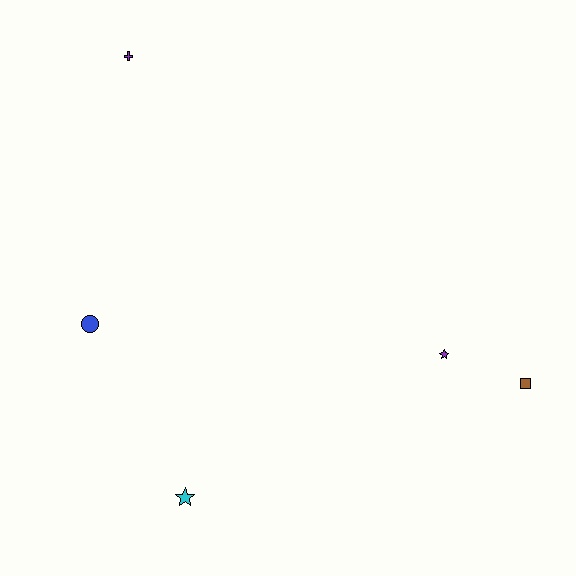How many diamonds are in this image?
There are no diamonds.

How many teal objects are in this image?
There are no teal objects.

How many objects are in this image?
There are 5 objects.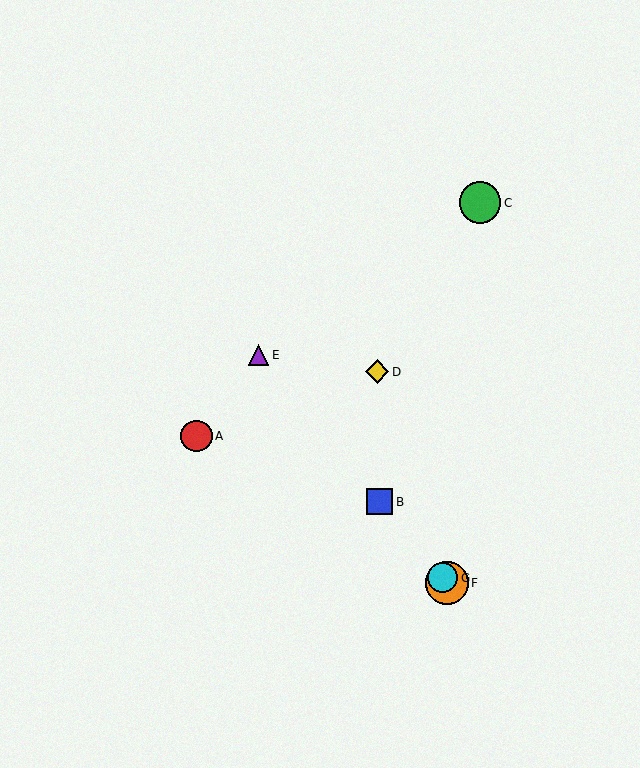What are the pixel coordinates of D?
Object D is at (377, 372).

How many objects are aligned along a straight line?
4 objects (B, E, F, G) are aligned along a straight line.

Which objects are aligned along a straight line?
Objects B, E, F, G are aligned along a straight line.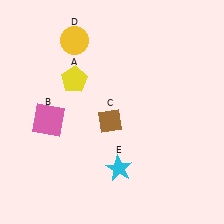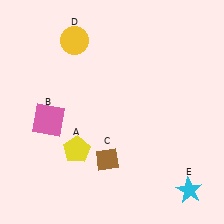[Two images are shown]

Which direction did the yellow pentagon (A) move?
The yellow pentagon (A) moved down.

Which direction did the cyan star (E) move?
The cyan star (E) moved right.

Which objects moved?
The objects that moved are: the yellow pentagon (A), the brown diamond (C), the cyan star (E).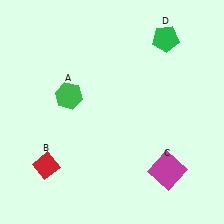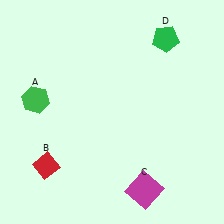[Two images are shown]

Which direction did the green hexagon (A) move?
The green hexagon (A) moved left.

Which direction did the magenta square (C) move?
The magenta square (C) moved left.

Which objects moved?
The objects that moved are: the green hexagon (A), the magenta square (C).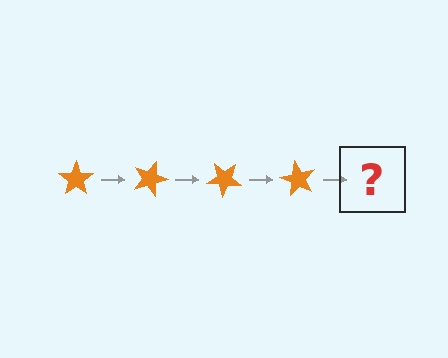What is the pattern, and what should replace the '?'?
The pattern is that the star rotates 20 degrees each step. The '?' should be an orange star rotated 80 degrees.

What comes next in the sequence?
The next element should be an orange star rotated 80 degrees.